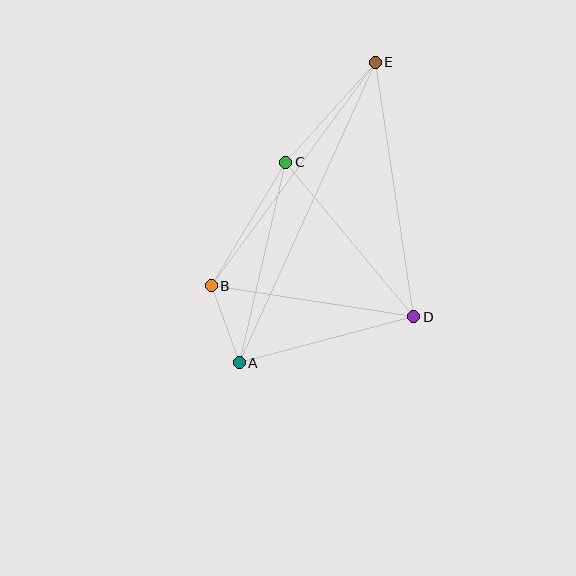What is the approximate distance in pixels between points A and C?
The distance between A and C is approximately 206 pixels.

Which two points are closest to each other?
Points A and B are closest to each other.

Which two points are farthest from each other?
Points A and E are farthest from each other.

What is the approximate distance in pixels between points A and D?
The distance between A and D is approximately 180 pixels.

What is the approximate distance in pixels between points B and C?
The distance between B and C is approximately 144 pixels.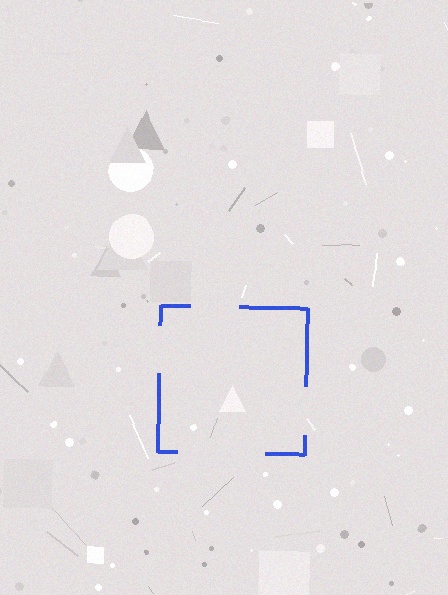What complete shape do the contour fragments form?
The contour fragments form a square.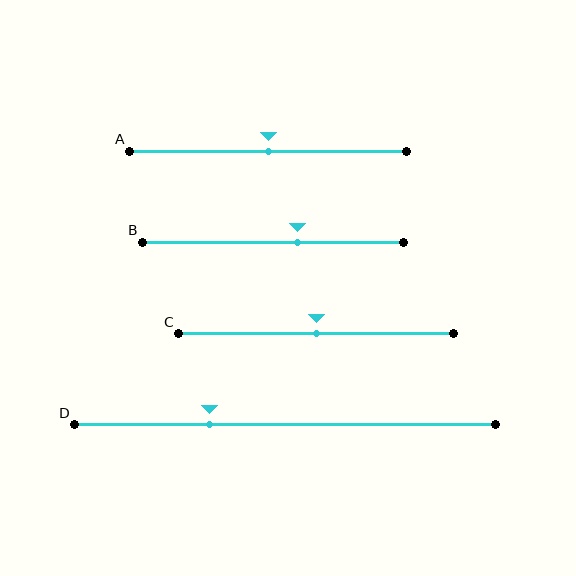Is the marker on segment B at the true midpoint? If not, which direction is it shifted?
No, the marker on segment B is shifted to the right by about 9% of the segment length.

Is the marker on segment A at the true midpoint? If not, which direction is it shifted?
Yes, the marker on segment A is at the true midpoint.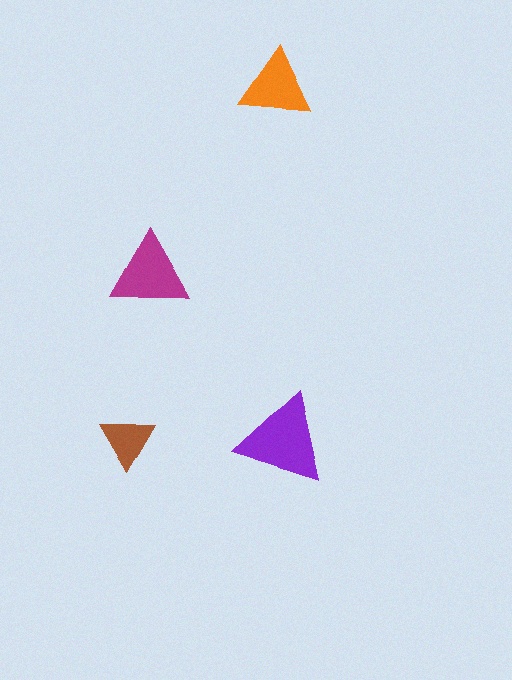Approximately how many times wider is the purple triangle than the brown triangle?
About 1.5 times wider.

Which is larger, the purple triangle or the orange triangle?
The purple one.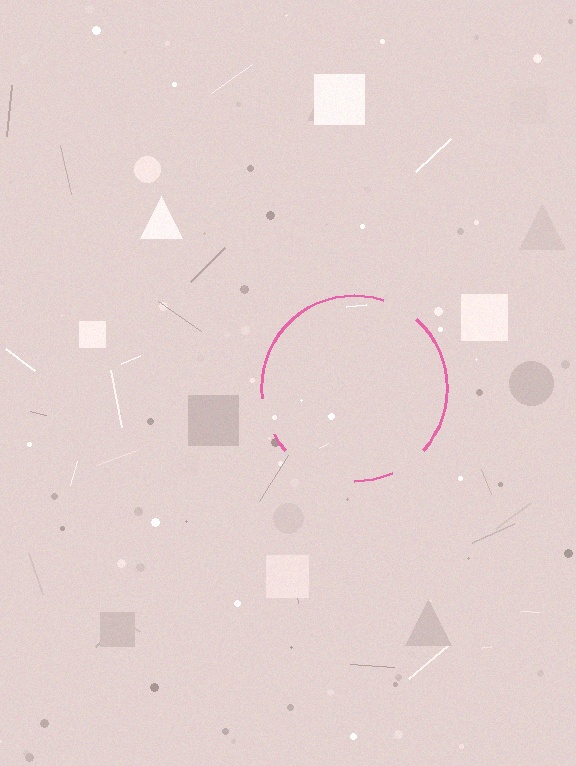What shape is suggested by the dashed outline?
The dashed outline suggests a circle.